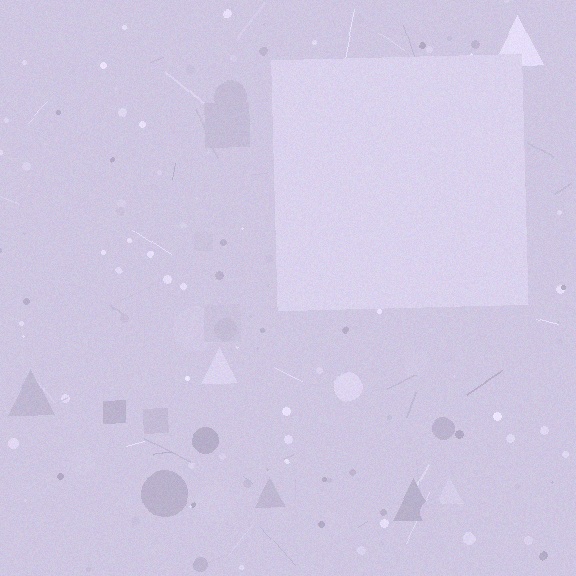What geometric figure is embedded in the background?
A square is embedded in the background.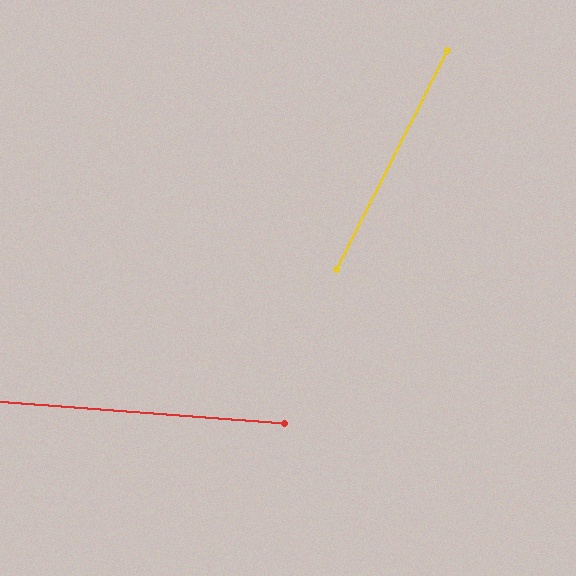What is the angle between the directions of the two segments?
Approximately 67 degrees.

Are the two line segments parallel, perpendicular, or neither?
Neither parallel nor perpendicular — they differ by about 67°.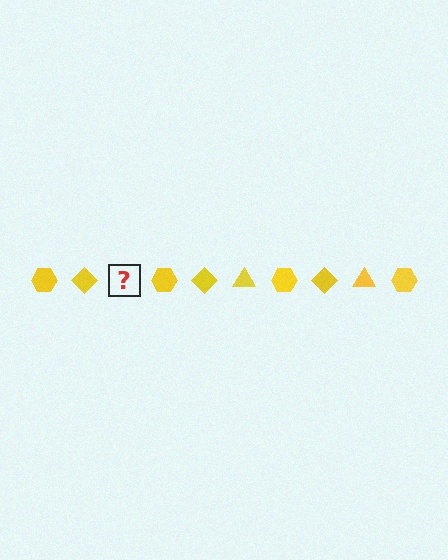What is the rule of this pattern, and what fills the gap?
The rule is that the pattern cycles through hexagon, diamond, triangle shapes in yellow. The gap should be filled with a yellow triangle.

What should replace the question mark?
The question mark should be replaced with a yellow triangle.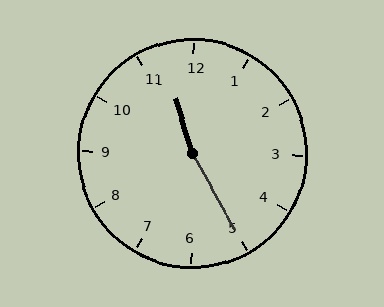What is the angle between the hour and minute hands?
Approximately 168 degrees.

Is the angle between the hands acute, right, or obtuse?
It is obtuse.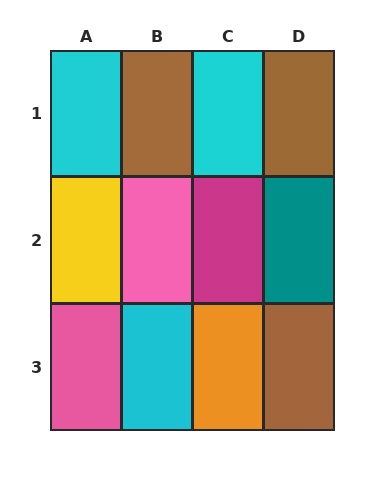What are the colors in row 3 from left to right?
Pink, cyan, orange, brown.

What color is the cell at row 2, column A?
Yellow.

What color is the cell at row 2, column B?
Pink.